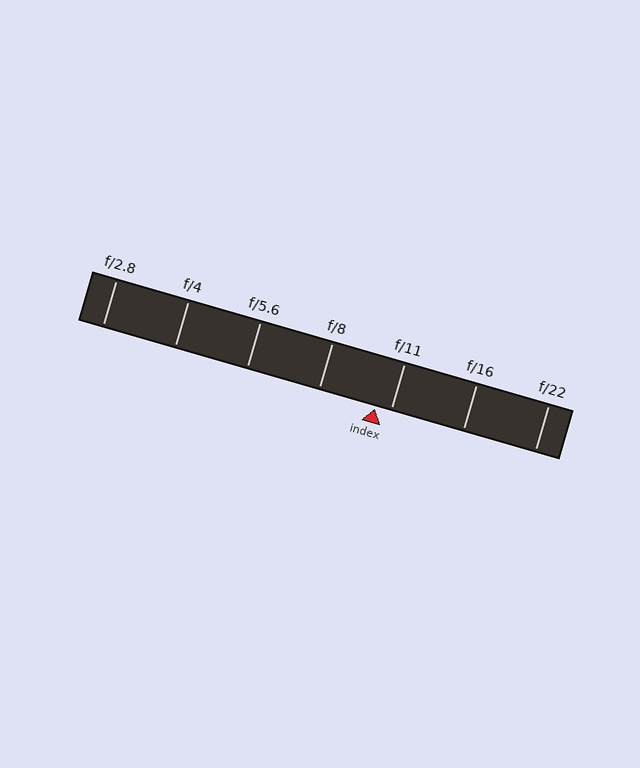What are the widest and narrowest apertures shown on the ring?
The widest aperture shown is f/2.8 and the narrowest is f/22.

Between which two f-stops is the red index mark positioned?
The index mark is between f/8 and f/11.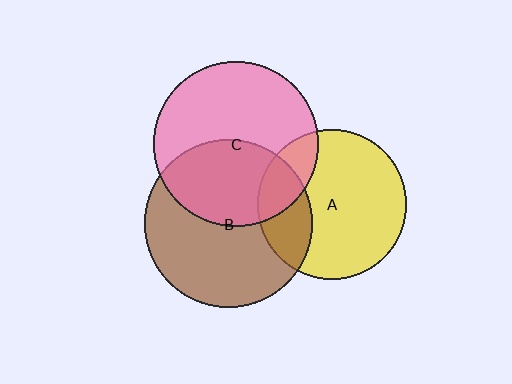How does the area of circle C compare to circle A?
Approximately 1.2 times.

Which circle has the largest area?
Circle B (brown).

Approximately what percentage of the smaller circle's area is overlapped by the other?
Approximately 20%.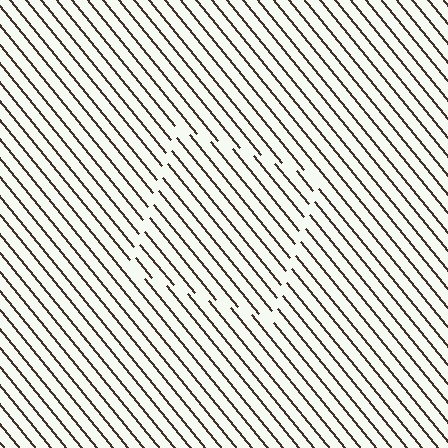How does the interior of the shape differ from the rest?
The interior of the shape contains the same grating, shifted by half a period — the contour is defined by the phase discontinuity where line-ends from the inner and outer gratings abut.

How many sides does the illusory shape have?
4 sides — the line-ends trace a square.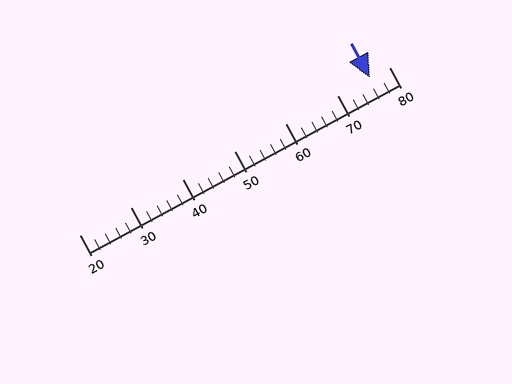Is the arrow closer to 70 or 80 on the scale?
The arrow is closer to 80.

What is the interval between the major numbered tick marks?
The major tick marks are spaced 10 units apart.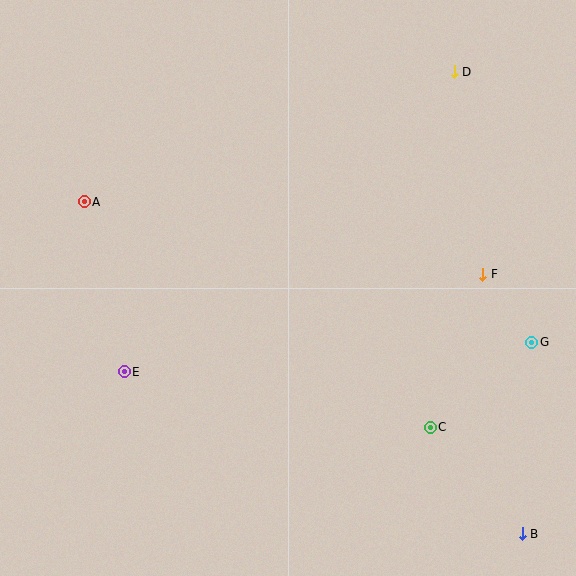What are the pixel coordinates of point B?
Point B is at (522, 534).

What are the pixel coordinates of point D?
Point D is at (454, 72).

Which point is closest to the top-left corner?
Point A is closest to the top-left corner.